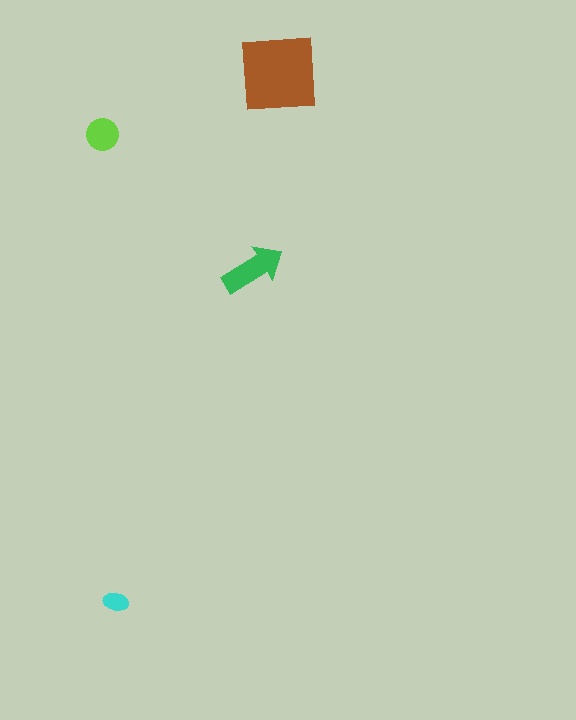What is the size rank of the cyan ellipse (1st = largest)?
4th.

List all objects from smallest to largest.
The cyan ellipse, the lime circle, the green arrow, the brown square.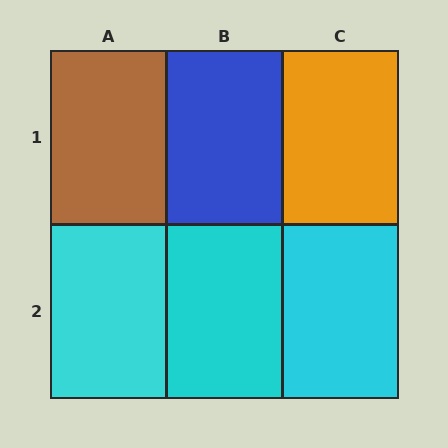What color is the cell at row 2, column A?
Cyan.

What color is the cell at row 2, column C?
Cyan.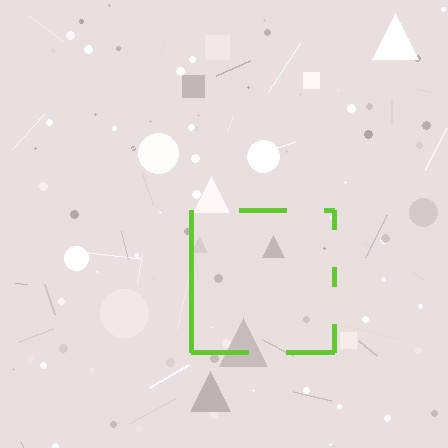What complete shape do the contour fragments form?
The contour fragments form a square.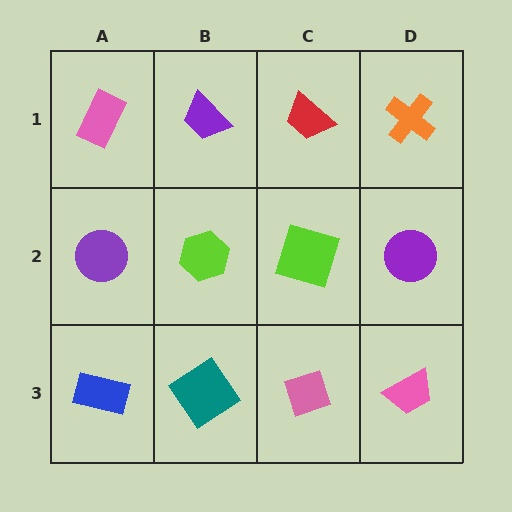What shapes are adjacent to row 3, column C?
A lime square (row 2, column C), a teal diamond (row 3, column B), a pink trapezoid (row 3, column D).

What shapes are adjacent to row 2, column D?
An orange cross (row 1, column D), a pink trapezoid (row 3, column D), a lime square (row 2, column C).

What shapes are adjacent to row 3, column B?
A lime hexagon (row 2, column B), a blue rectangle (row 3, column A), a pink diamond (row 3, column C).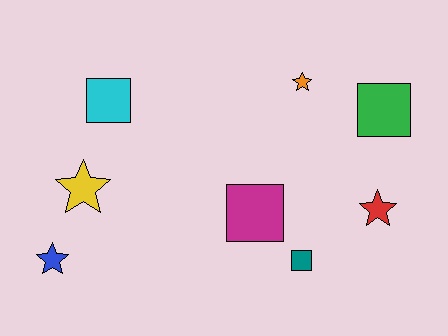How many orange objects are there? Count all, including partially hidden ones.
There is 1 orange object.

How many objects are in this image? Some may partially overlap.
There are 8 objects.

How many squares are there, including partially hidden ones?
There are 4 squares.